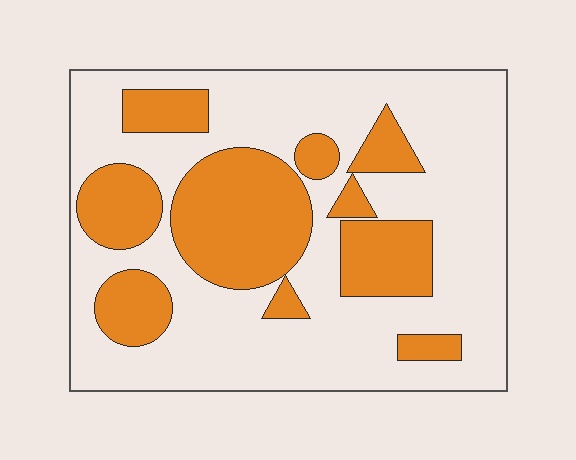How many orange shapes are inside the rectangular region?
10.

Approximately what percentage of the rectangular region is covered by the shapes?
Approximately 35%.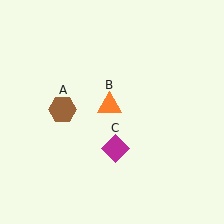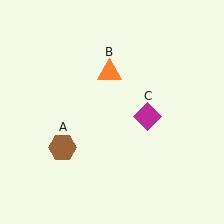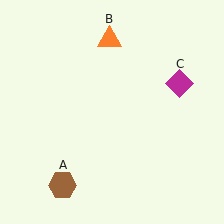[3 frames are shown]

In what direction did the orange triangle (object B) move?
The orange triangle (object B) moved up.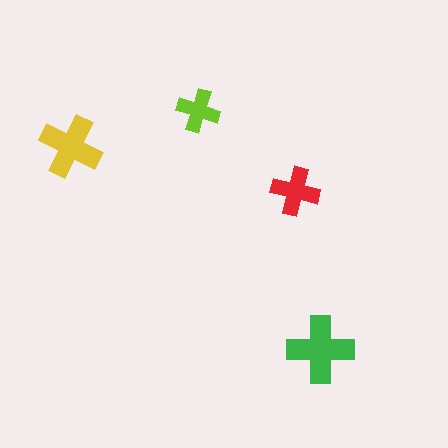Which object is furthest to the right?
The green cross is rightmost.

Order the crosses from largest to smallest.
the green one, the yellow one, the red one, the lime one.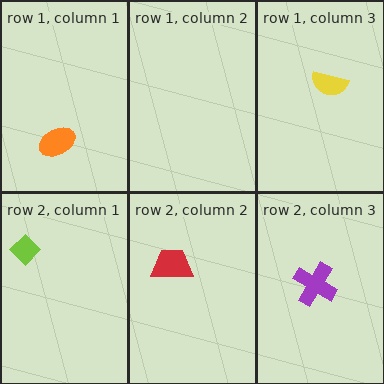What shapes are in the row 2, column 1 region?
The lime diamond.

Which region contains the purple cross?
The row 2, column 3 region.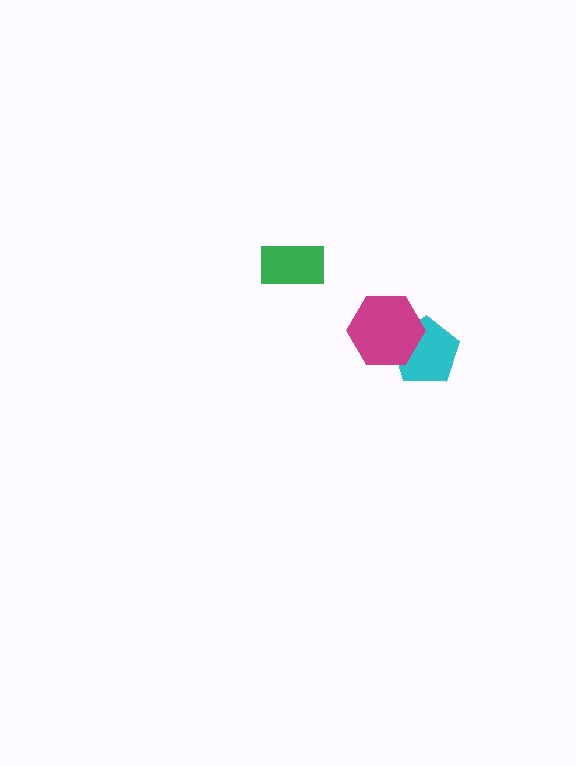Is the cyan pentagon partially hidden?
Yes, it is partially covered by another shape.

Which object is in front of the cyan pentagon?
The magenta hexagon is in front of the cyan pentagon.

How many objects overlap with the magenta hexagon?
1 object overlaps with the magenta hexagon.